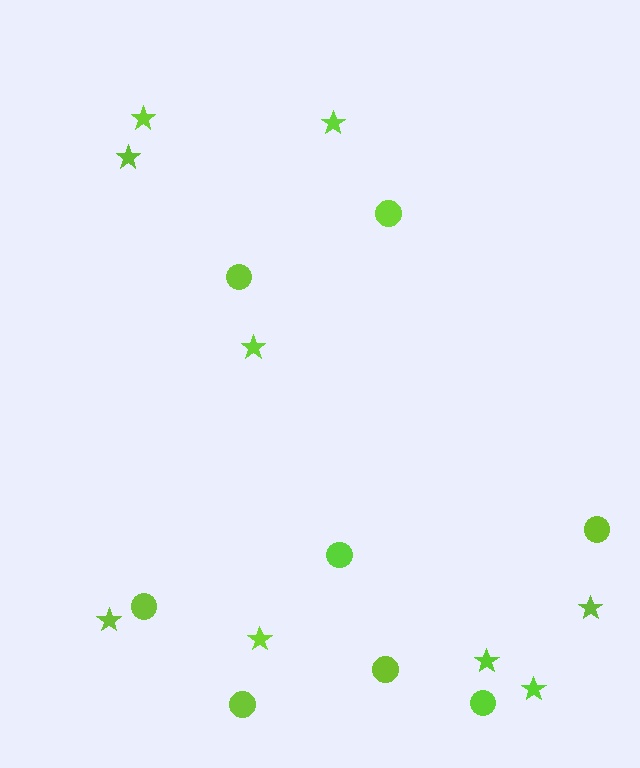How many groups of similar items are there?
There are 2 groups: one group of circles (8) and one group of stars (9).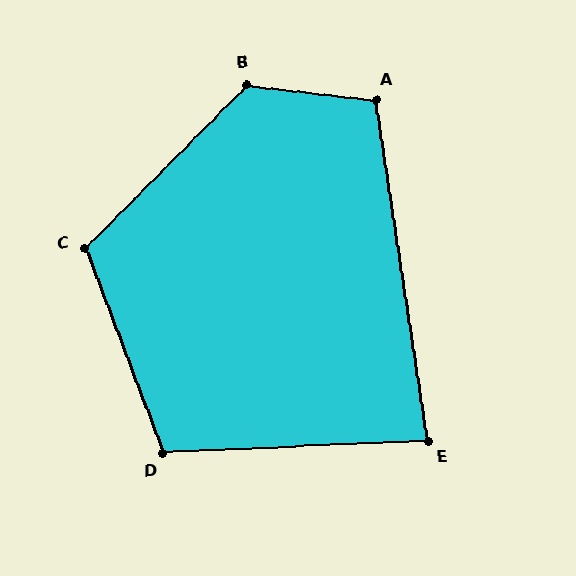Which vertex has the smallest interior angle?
E, at approximately 84 degrees.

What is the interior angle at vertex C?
Approximately 114 degrees (obtuse).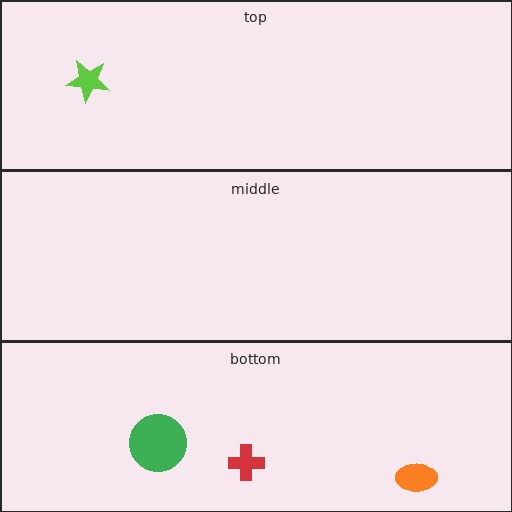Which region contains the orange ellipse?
The bottom region.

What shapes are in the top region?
The lime star.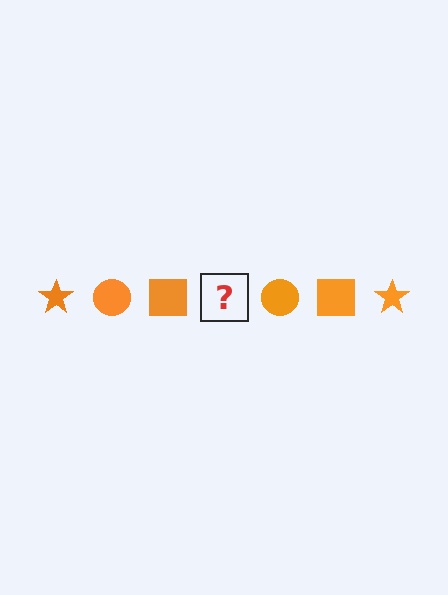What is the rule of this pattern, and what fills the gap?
The rule is that the pattern cycles through star, circle, square shapes in orange. The gap should be filled with an orange star.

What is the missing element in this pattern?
The missing element is an orange star.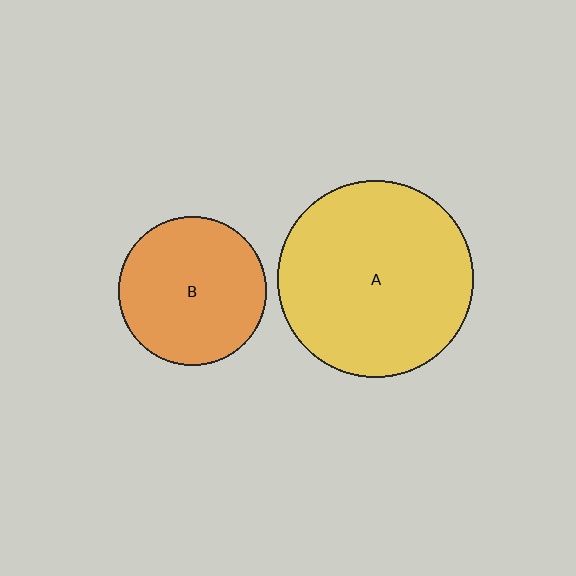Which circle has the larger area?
Circle A (yellow).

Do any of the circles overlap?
No, none of the circles overlap.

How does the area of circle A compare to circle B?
Approximately 1.8 times.